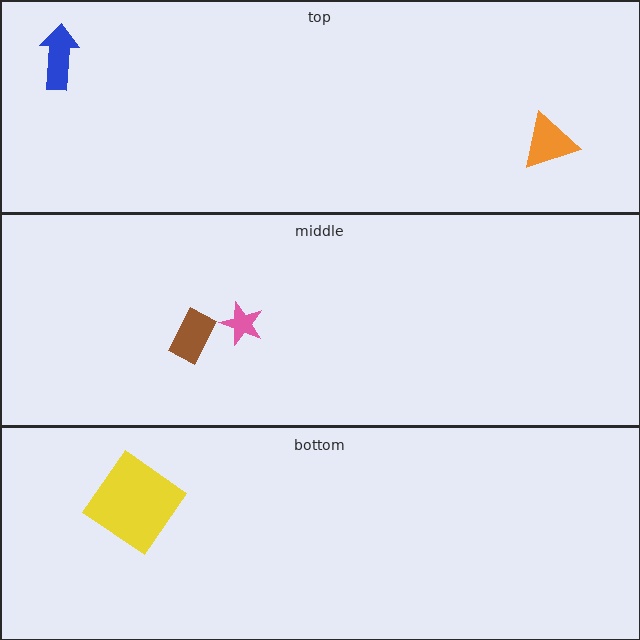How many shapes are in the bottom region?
1.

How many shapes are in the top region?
2.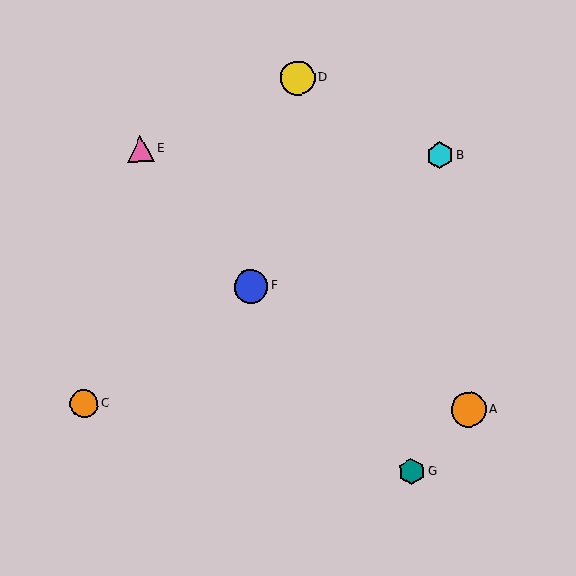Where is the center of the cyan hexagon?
The center of the cyan hexagon is at (440, 155).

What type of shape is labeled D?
Shape D is a yellow circle.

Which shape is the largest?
The orange circle (labeled A) is the largest.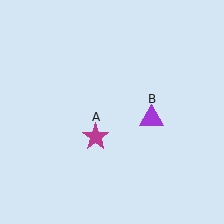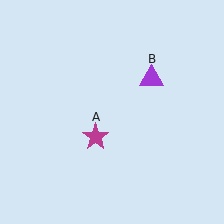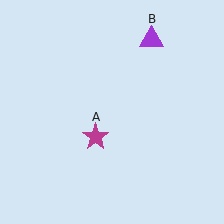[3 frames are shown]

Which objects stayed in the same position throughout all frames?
Magenta star (object A) remained stationary.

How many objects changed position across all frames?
1 object changed position: purple triangle (object B).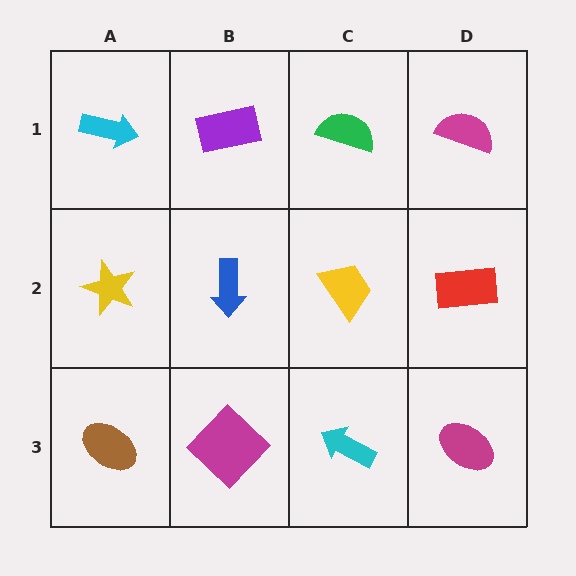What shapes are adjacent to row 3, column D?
A red rectangle (row 2, column D), a cyan arrow (row 3, column C).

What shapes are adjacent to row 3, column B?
A blue arrow (row 2, column B), a brown ellipse (row 3, column A), a cyan arrow (row 3, column C).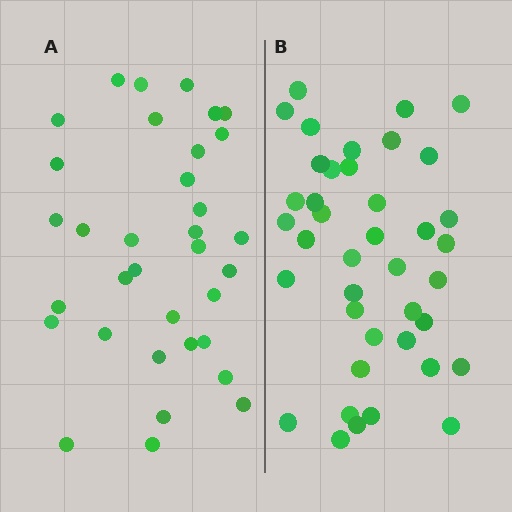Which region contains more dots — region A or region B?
Region B (the right region) has more dots.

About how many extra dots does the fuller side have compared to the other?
Region B has about 6 more dots than region A.